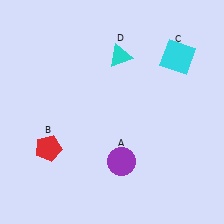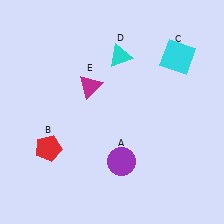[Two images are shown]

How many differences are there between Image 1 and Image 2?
There is 1 difference between the two images.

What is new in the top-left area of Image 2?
A magenta triangle (E) was added in the top-left area of Image 2.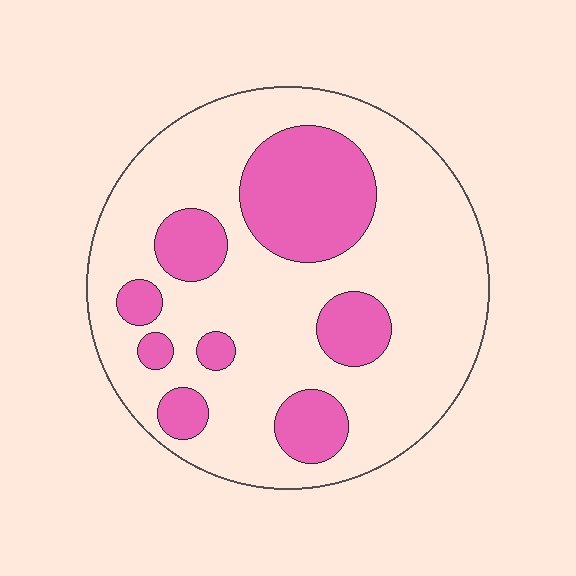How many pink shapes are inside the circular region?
8.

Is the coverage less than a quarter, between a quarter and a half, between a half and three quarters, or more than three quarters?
Between a quarter and a half.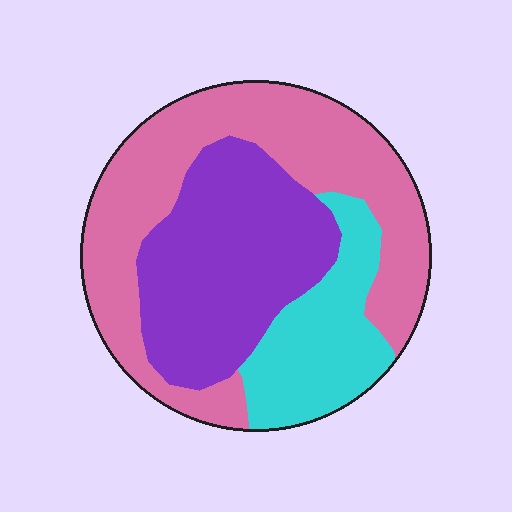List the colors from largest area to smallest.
From largest to smallest: pink, purple, cyan.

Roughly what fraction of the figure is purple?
Purple takes up about one third (1/3) of the figure.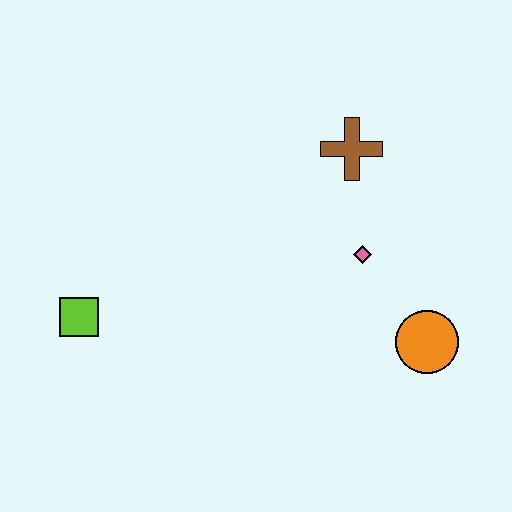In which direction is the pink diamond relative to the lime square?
The pink diamond is to the right of the lime square.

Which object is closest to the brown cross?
The pink diamond is closest to the brown cross.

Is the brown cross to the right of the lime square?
Yes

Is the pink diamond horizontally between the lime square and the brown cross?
No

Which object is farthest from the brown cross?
The lime square is farthest from the brown cross.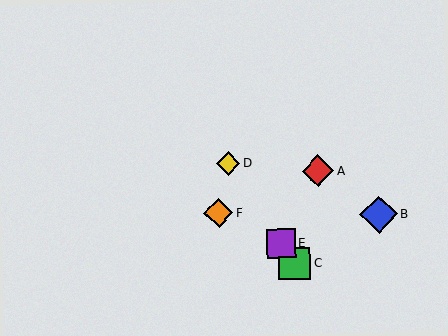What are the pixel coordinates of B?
Object B is at (379, 214).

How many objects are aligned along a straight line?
3 objects (C, D, E) are aligned along a straight line.